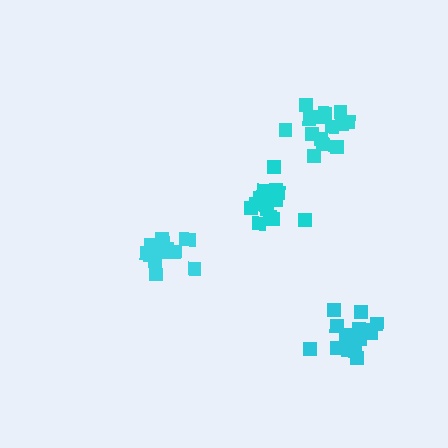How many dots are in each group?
Group 1: 16 dots, Group 2: 15 dots, Group 3: 14 dots, Group 4: 13 dots (58 total).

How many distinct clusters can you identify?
There are 4 distinct clusters.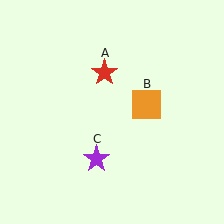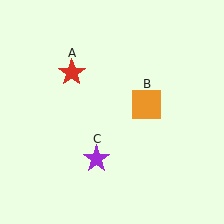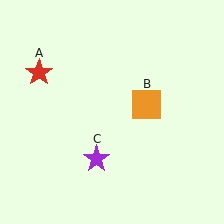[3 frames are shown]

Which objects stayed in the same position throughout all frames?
Orange square (object B) and purple star (object C) remained stationary.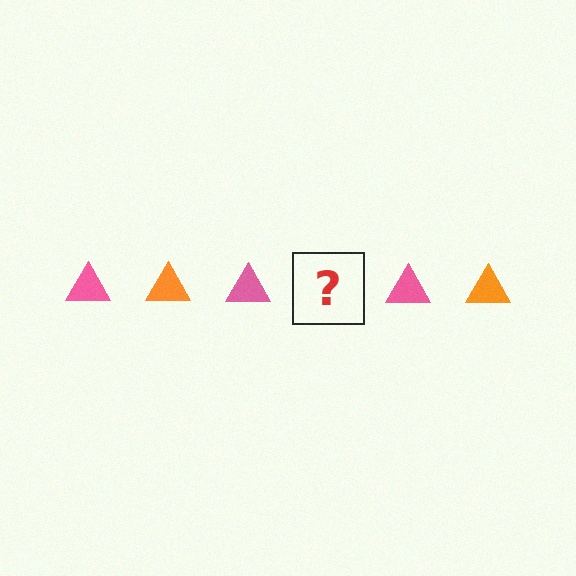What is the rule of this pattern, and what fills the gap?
The rule is that the pattern cycles through pink, orange triangles. The gap should be filled with an orange triangle.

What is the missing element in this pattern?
The missing element is an orange triangle.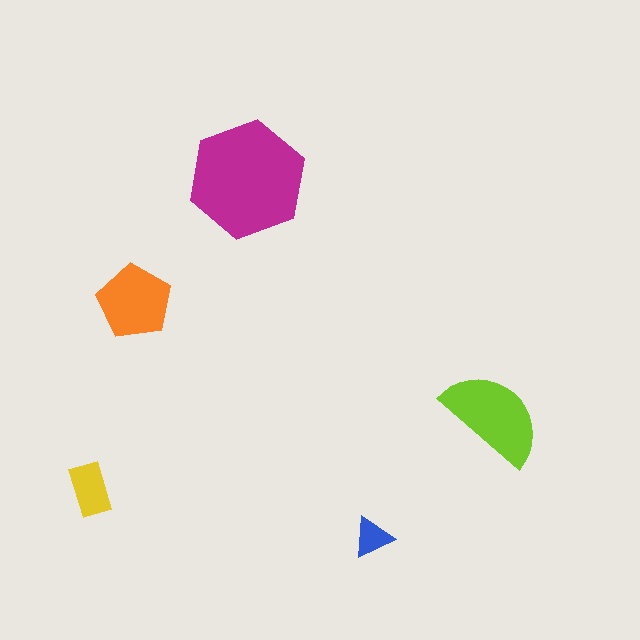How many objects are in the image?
There are 5 objects in the image.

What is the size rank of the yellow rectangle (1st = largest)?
4th.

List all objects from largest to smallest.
The magenta hexagon, the lime semicircle, the orange pentagon, the yellow rectangle, the blue triangle.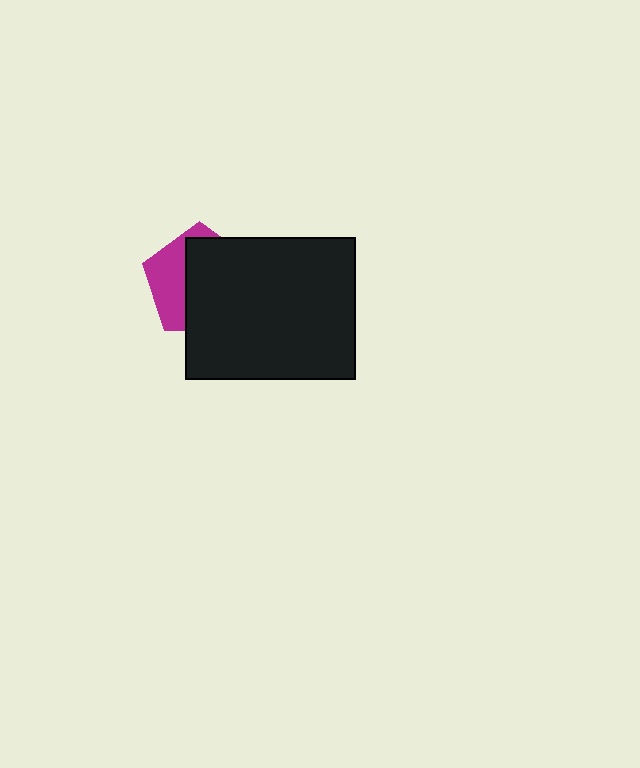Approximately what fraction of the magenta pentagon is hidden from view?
Roughly 63% of the magenta pentagon is hidden behind the black rectangle.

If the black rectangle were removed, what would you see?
You would see the complete magenta pentagon.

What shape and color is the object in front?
The object in front is a black rectangle.